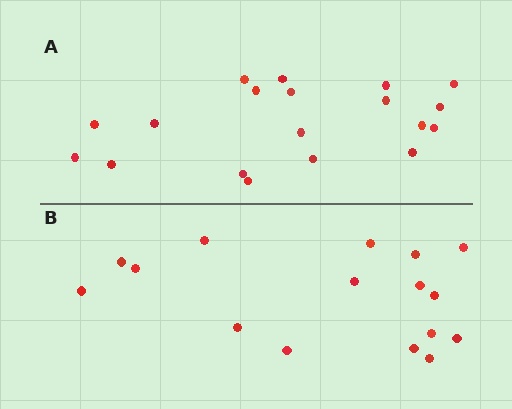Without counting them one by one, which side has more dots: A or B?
Region A (the top region) has more dots.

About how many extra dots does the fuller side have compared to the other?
Region A has just a few more — roughly 2 or 3 more dots than region B.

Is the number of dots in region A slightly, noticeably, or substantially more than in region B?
Region A has only slightly more — the two regions are fairly close. The ratio is roughly 1.2 to 1.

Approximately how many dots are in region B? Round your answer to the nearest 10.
About 20 dots. (The exact count is 16, which rounds to 20.)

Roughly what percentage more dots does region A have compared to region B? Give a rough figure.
About 20% more.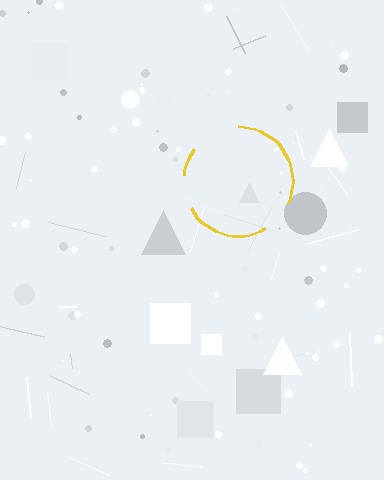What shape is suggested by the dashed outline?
The dashed outline suggests a circle.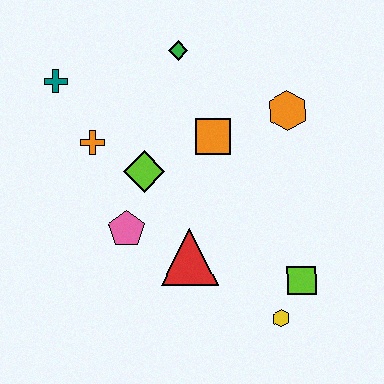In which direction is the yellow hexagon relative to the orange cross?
The yellow hexagon is to the right of the orange cross.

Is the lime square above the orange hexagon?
No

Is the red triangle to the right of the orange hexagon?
No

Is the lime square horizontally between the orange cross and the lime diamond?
No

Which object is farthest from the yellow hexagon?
The teal cross is farthest from the yellow hexagon.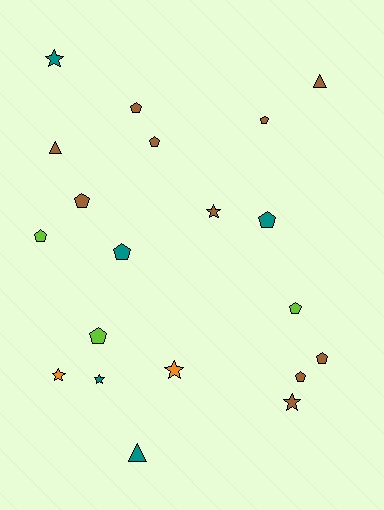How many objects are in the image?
There are 20 objects.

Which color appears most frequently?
Brown, with 10 objects.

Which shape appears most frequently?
Pentagon, with 11 objects.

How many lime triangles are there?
There are no lime triangles.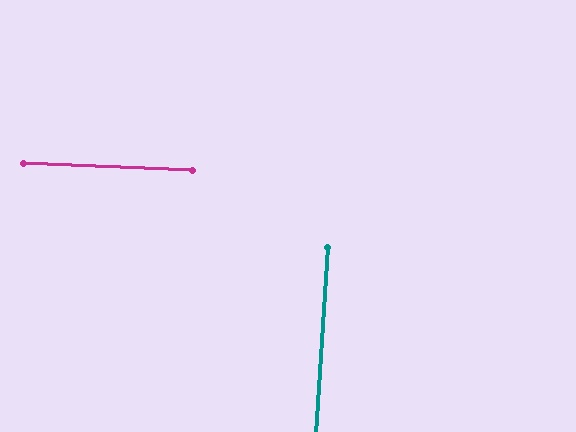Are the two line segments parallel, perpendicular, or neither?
Perpendicular — they meet at approximately 89°.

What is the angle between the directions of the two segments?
Approximately 89 degrees.